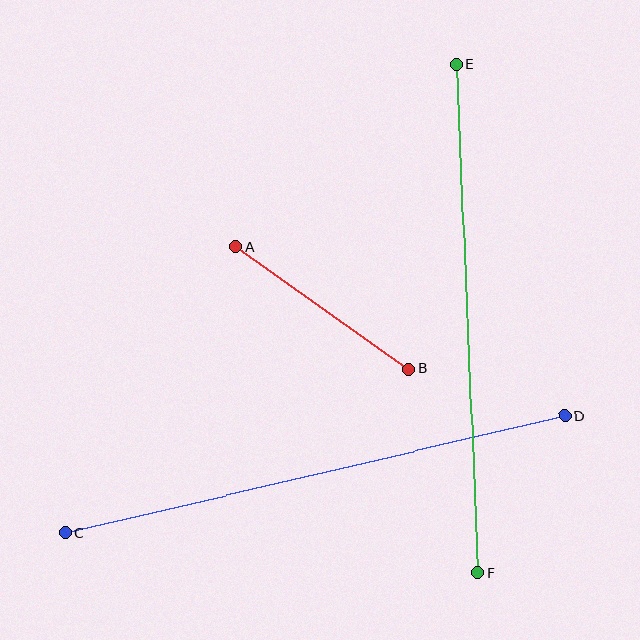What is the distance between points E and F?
The distance is approximately 509 pixels.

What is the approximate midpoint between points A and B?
The midpoint is at approximately (322, 308) pixels.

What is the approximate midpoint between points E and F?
The midpoint is at approximately (467, 319) pixels.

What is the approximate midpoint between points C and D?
The midpoint is at approximately (315, 474) pixels.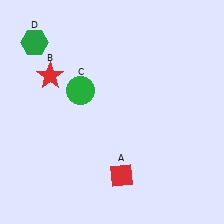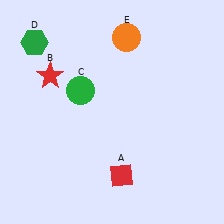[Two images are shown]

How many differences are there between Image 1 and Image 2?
There is 1 difference between the two images.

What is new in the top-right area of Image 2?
An orange circle (E) was added in the top-right area of Image 2.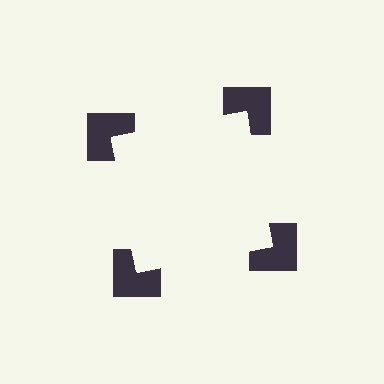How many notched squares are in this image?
There are 4 — one at each vertex of the illusory square.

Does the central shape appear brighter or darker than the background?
It typically appears slightly brighter than the background, even though no actual brightness change is drawn.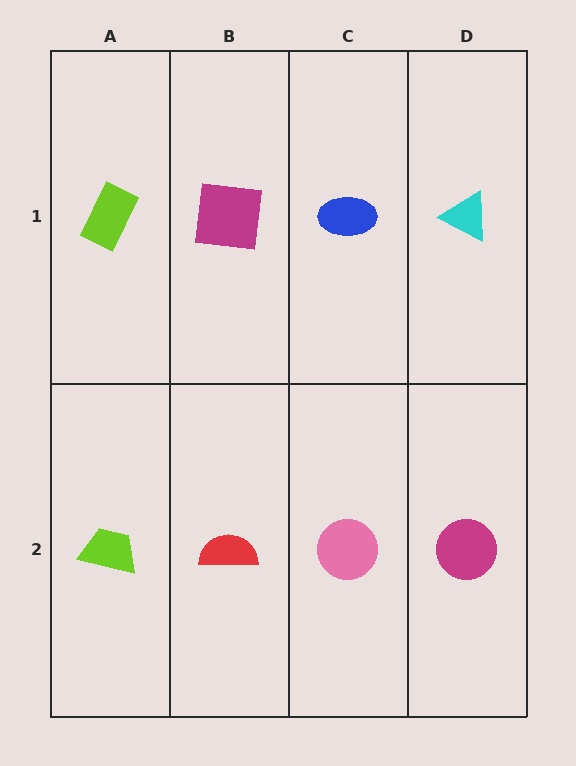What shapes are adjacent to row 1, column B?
A red semicircle (row 2, column B), a lime rectangle (row 1, column A), a blue ellipse (row 1, column C).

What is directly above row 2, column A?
A lime rectangle.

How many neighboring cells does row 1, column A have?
2.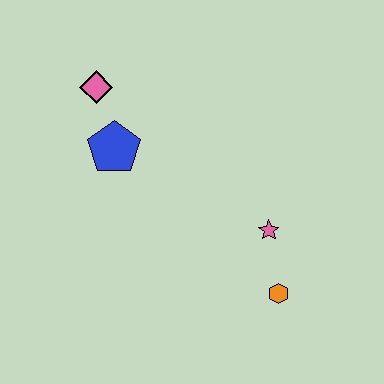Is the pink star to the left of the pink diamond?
No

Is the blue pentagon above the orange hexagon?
Yes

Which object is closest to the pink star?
The orange hexagon is closest to the pink star.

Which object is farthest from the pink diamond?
The orange hexagon is farthest from the pink diamond.